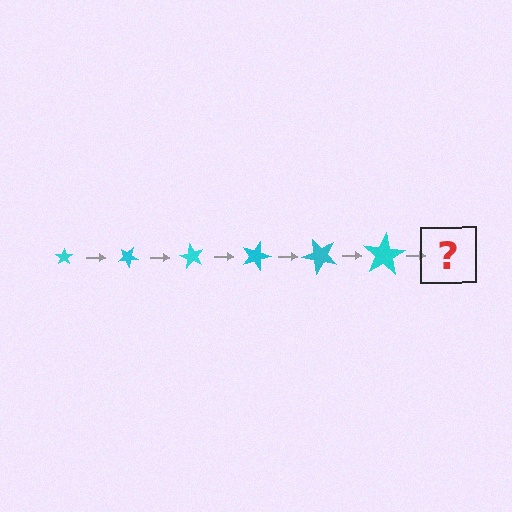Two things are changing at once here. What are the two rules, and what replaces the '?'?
The two rules are that the star grows larger each step and it rotates 30 degrees each step. The '?' should be a star, larger than the previous one and rotated 180 degrees from the start.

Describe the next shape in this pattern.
It should be a star, larger than the previous one and rotated 180 degrees from the start.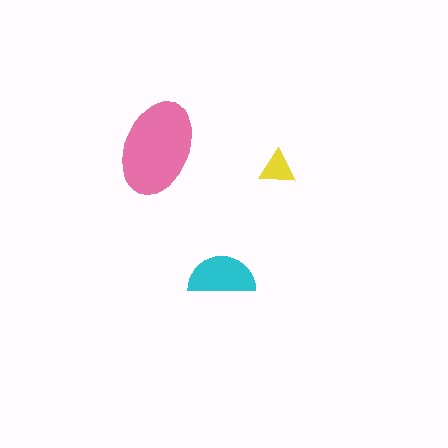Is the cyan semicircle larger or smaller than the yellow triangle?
Larger.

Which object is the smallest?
The yellow triangle.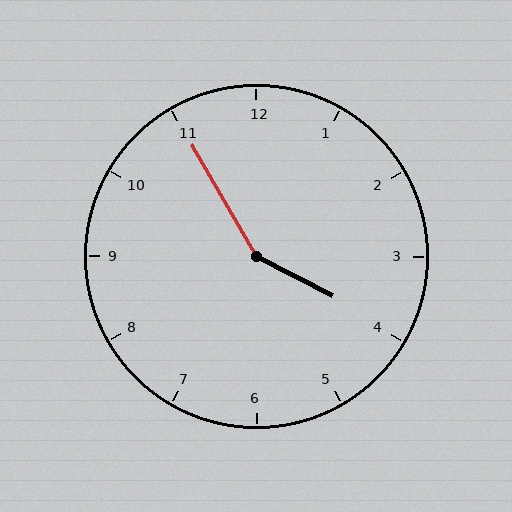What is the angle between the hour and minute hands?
Approximately 148 degrees.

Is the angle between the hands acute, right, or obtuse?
It is obtuse.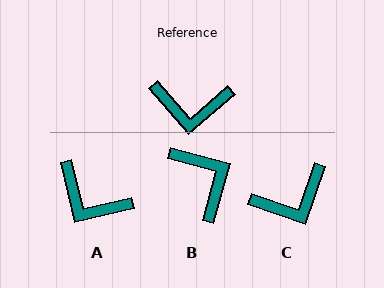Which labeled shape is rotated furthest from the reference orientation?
B, about 124 degrees away.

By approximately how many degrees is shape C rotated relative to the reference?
Approximately 30 degrees counter-clockwise.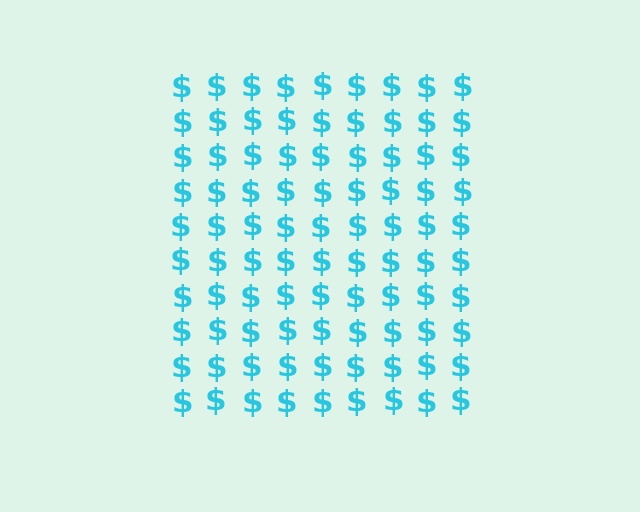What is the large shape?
The large shape is a square.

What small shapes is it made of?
It is made of small dollar signs.